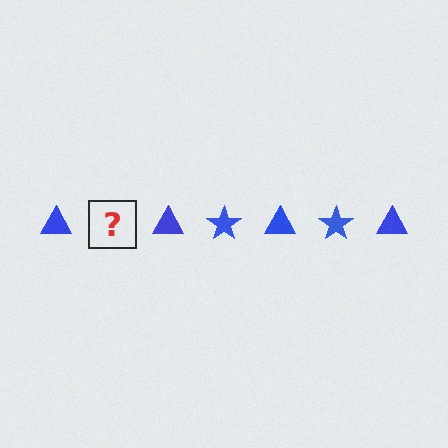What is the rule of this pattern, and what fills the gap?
The rule is that the pattern cycles through triangle, star shapes in blue. The gap should be filled with a blue star.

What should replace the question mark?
The question mark should be replaced with a blue star.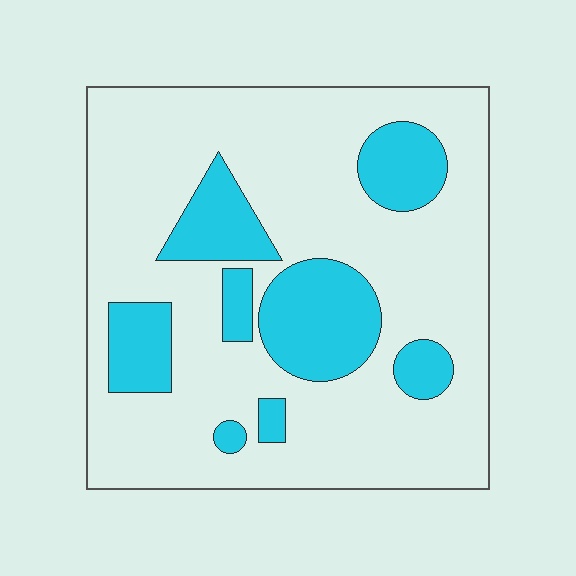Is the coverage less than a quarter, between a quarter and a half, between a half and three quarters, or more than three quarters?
Less than a quarter.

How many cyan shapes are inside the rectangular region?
8.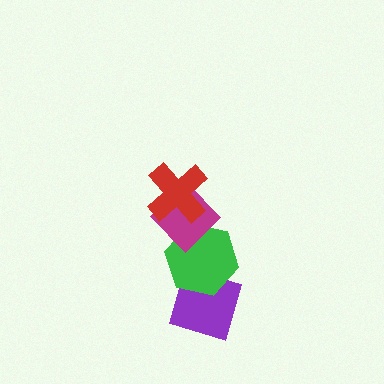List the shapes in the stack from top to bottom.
From top to bottom: the red cross, the magenta diamond, the green hexagon, the purple diamond.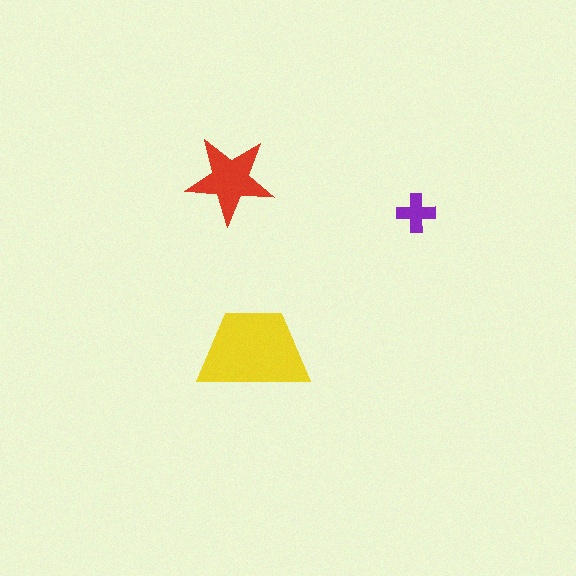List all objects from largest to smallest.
The yellow trapezoid, the red star, the purple cross.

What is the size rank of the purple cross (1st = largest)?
3rd.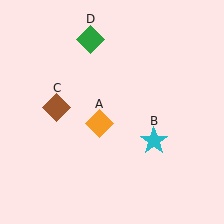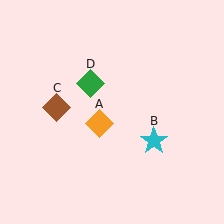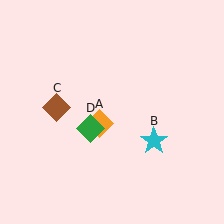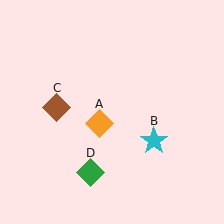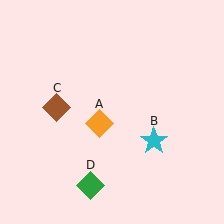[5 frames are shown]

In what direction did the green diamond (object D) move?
The green diamond (object D) moved down.